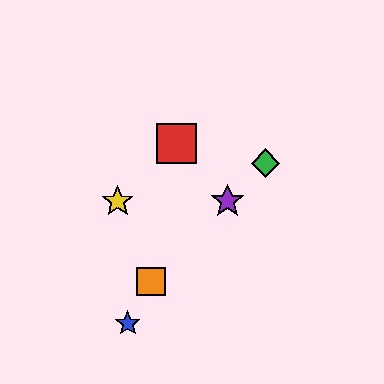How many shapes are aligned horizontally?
2 shapes (the yellow star, the purple star) are aligned horizontally.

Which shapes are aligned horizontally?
The yellow star, the purple star are aligned horizontally.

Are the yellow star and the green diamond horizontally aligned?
No, the yellow star is at y≈201 and the green diamond is at y≈163.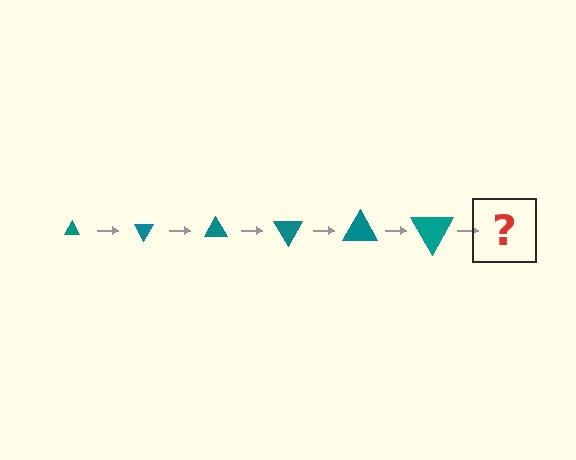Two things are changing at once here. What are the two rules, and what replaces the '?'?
The two rules are that the triangle grows larger each step and it rotates 60 degrees each step. The '?' should be a triangle, larger than the previous one and rotated 360 degrees from the start.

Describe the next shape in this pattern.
It should be a triangle, larger than the previous one and rotated 360 degrees from the start.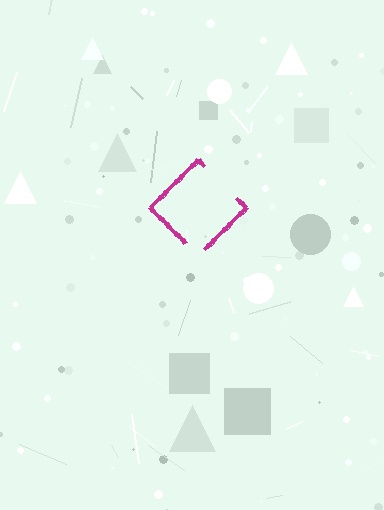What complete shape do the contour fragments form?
The contour fragments form a diamond.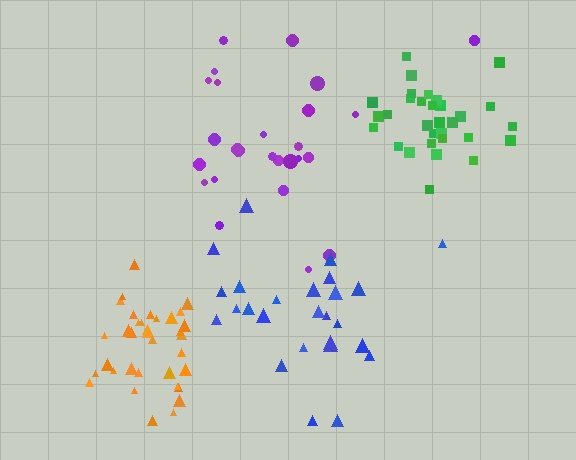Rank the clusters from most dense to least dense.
orange, green, blue, purple.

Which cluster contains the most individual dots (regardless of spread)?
Orange (35).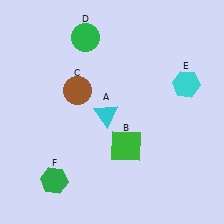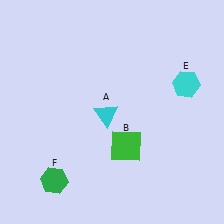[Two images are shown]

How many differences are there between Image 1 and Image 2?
There are 2 differences between the two images.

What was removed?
The brown circle (C), the green circle (D) were removed in Image 2.